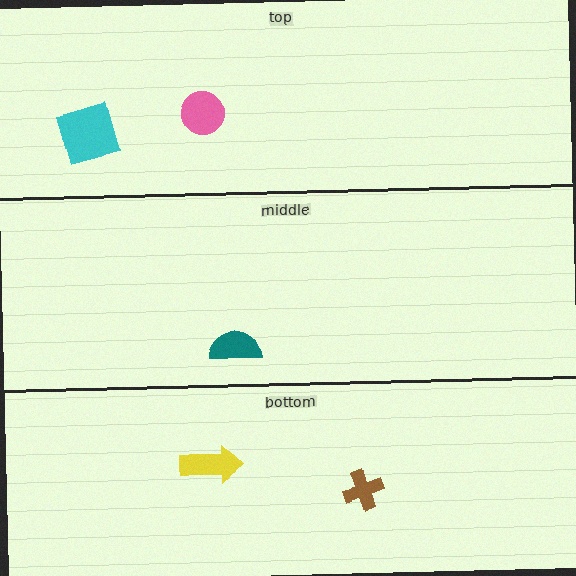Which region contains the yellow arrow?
The bottom region.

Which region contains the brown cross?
The bottom region.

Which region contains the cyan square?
The top region.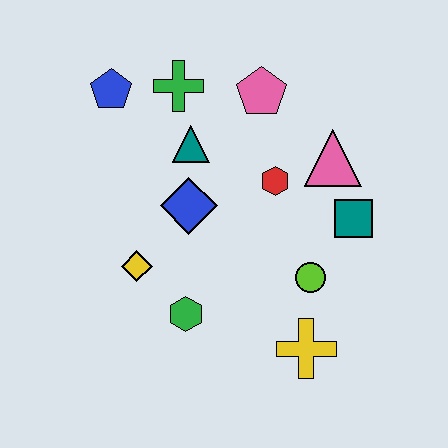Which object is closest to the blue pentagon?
The green cross is closest to the blue pentagon.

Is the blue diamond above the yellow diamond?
Yes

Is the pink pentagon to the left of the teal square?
Yes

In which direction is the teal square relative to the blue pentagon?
The teal square is to the right of the blue pentagon.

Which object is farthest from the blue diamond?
The yellow cross is farthest from the blue diamond.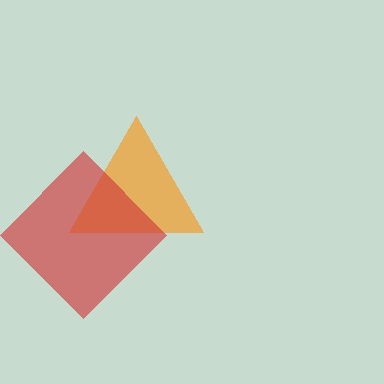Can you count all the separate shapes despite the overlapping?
Yes, there are 2 separate shapes.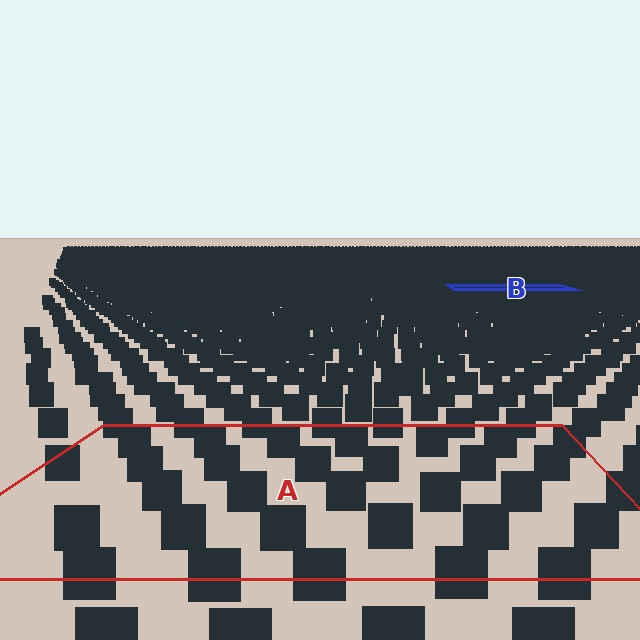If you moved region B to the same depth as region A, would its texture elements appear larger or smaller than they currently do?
They would appear larger. At a closer depth, the same texture elements are projected at a bigger on-screen size.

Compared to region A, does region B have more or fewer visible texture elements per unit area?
Region B has more texture elements per unit area — they are packed more densely because it is farther away.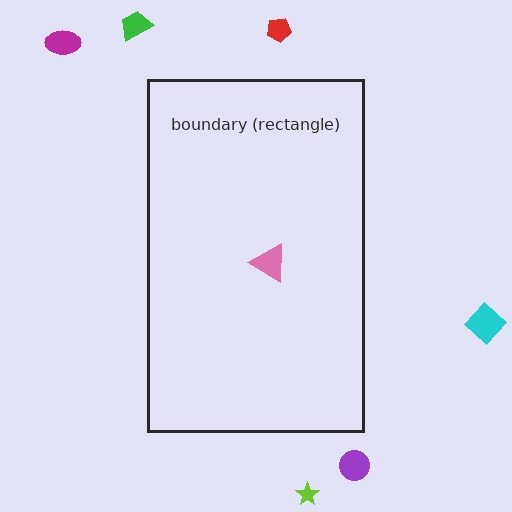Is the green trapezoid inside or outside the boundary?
Outside.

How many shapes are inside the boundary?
1 inside, 6 outside.